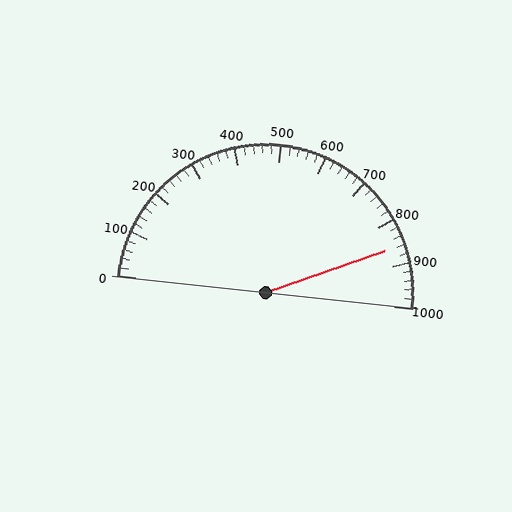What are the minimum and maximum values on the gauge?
The gauge ranges from 0 to 1000.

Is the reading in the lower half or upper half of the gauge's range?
The reading is in the upper half of the range (0 to 1000).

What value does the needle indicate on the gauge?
The needle indicates approximately 860.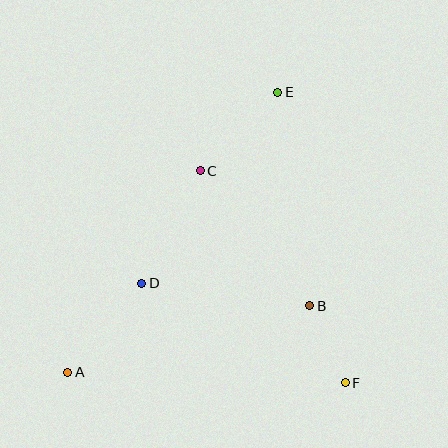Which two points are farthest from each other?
Points A and E are farthest from each other.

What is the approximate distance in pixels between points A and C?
The distance between A and C is approximately 241 pixels.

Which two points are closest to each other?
Points B and F are closest to each other.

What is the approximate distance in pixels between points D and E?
The distance between D and E is approximately 234 pixels.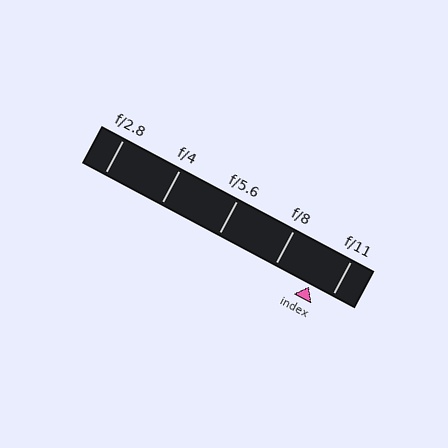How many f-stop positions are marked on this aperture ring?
There are 5 f-stop positions marked.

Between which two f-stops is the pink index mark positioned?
The index mark is between f/8 and f/11.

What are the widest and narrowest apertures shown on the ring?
The widest aperture shown is f/2.8 and the narrowest is f/11.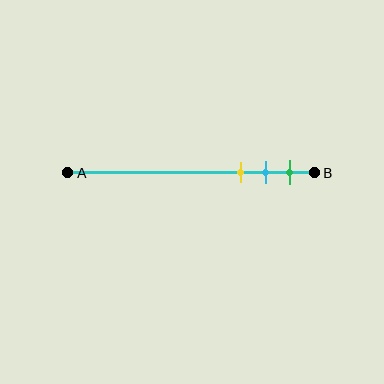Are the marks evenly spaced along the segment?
Yes, the marks are approximately evenly spaced.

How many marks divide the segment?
There are 3 marks dividing the segment.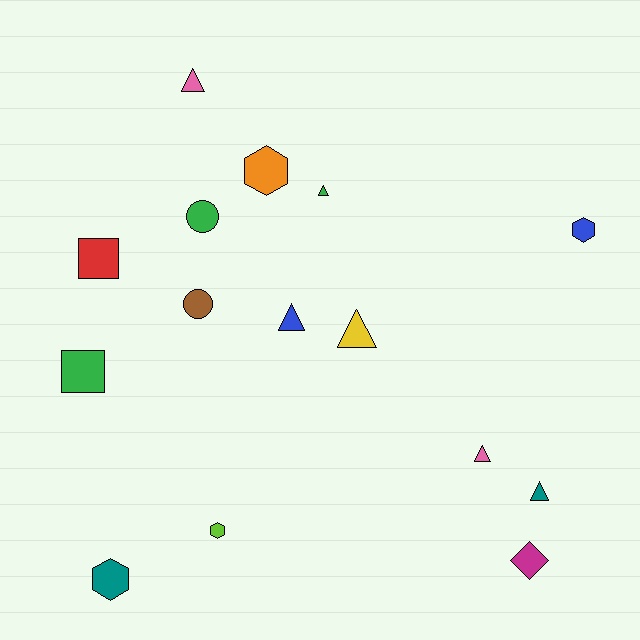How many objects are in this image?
There are 15 objects.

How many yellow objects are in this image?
There is 1 yellow object.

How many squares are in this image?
There are 2 squares.